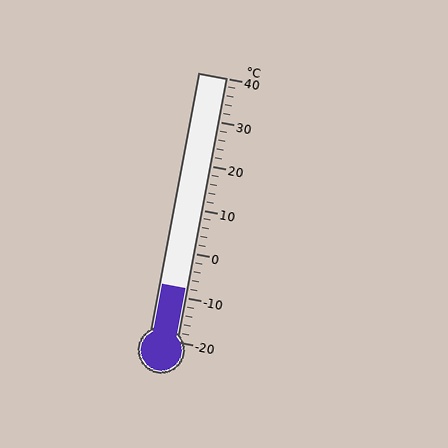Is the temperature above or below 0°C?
The temperature is below 0°C.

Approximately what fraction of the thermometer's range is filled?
The thermometer is filled to approximately 20% of its range.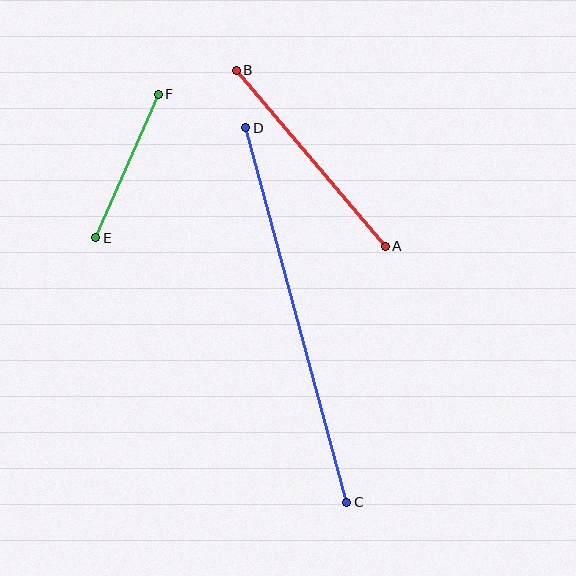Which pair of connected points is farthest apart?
Points C and D are farthest apart.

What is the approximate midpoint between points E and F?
The midpoint is at approximately (127, 166) pixels.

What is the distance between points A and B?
The distance is approximately 230 pixels.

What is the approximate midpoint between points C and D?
The midpoint is at approximately (296, 315) pixels.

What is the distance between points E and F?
The distance is approximately 156 pixels.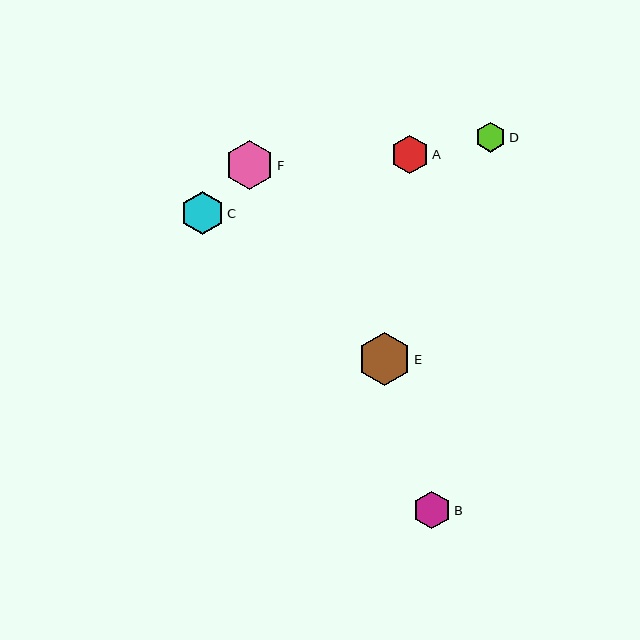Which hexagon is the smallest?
Hexagon D is the smallest with a size of approximately 30 pixels.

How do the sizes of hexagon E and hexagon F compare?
Hexagon E and hexagon F are approximately the same size.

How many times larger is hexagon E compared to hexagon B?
Hexagon E is approximately 1.4 times the size of hexagon B.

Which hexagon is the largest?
Hexagon E is the largest with a size of approximately 53 pixels.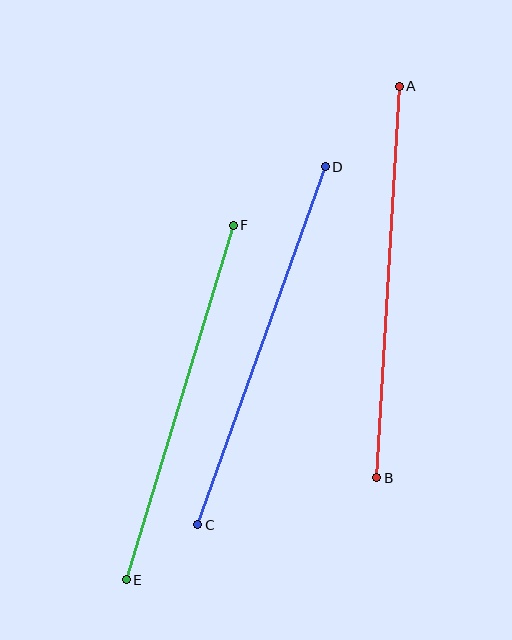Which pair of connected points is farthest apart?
Points A and B are farthest apart.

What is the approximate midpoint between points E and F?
The midpoint is at approximately (180, 403) pixels.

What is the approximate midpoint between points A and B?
The midpoint is at approximately (388, 282) pixels.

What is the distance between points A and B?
The distance is approximately 392 pixels.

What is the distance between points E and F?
The distance is approximately 370 pixels.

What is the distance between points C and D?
The distance is approximately 380 pixels.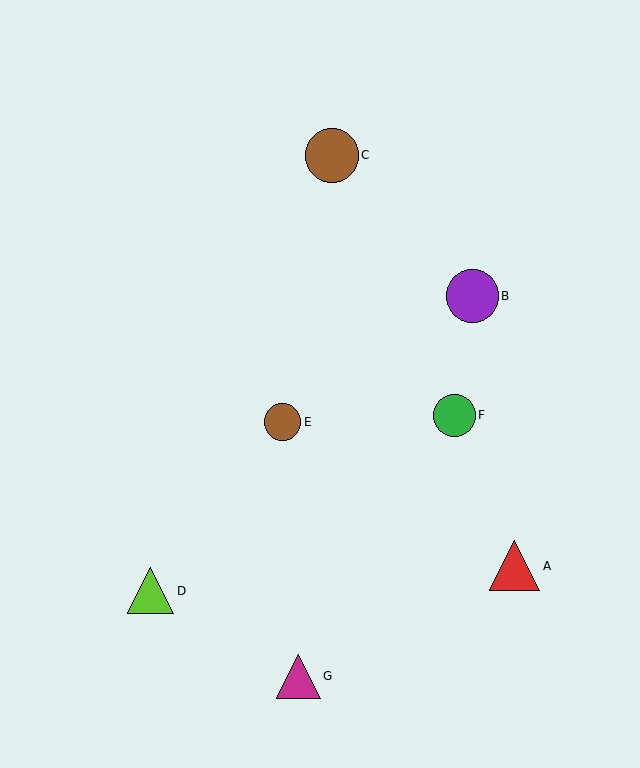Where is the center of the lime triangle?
The center of the lime triangle is at (151, 591).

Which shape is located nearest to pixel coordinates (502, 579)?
The red triangle (labeled A) at (514, 566) is nearest to that location.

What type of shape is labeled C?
Shape C is a brown circle.